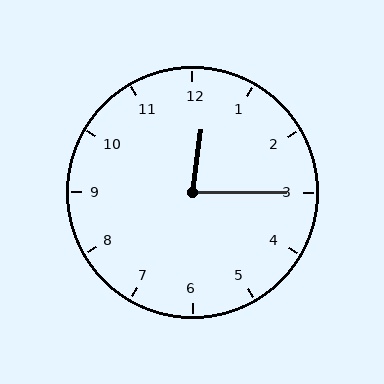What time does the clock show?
12:15.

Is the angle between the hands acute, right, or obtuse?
It is acute.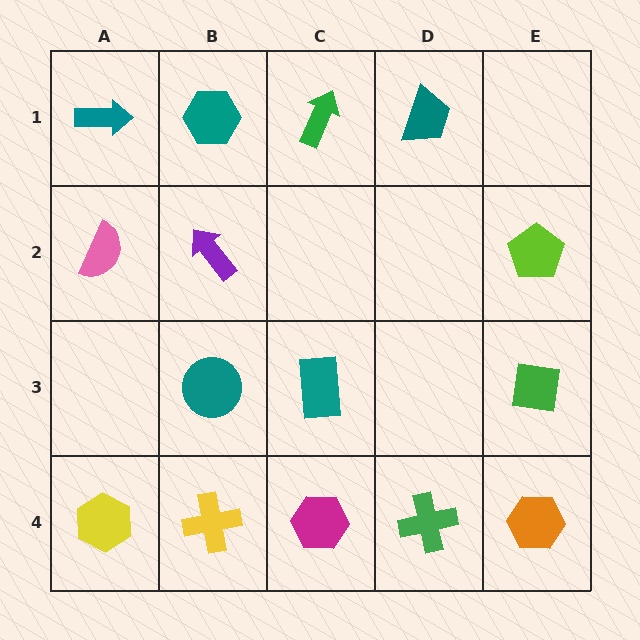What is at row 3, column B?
A teal circle.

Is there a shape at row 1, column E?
No, that cell is empty.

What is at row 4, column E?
An orange hexagon.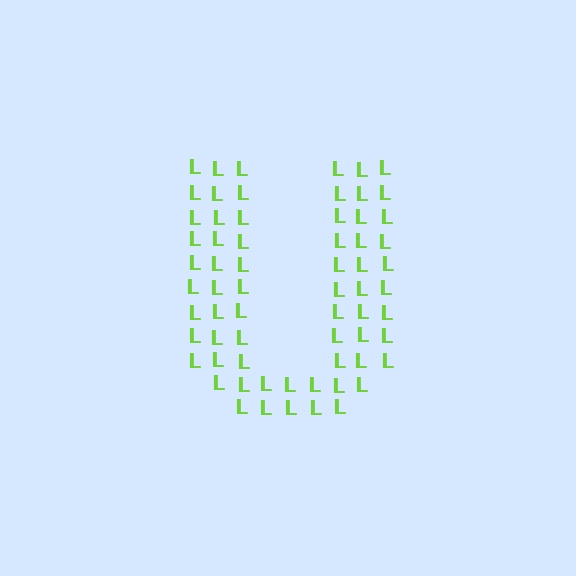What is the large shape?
The large shape is the letter U.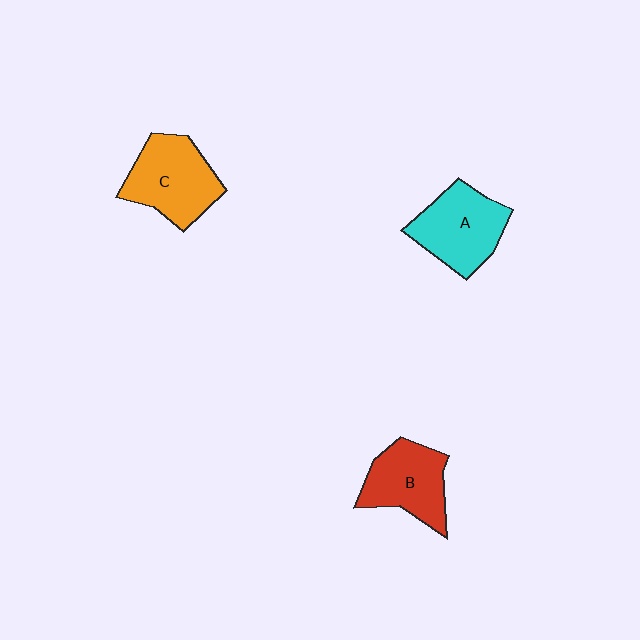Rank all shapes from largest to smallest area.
From largest to smallest: C (orange), A (cyan), B (red).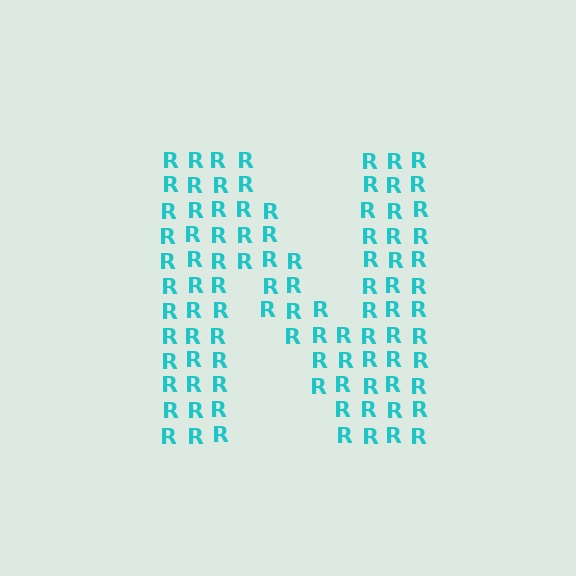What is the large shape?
The large shape is the letter N.